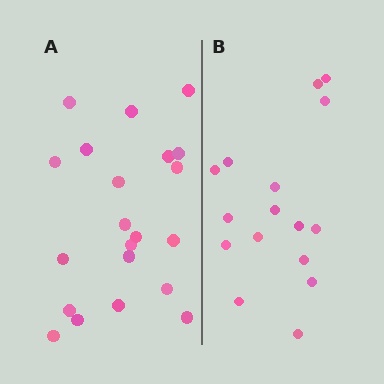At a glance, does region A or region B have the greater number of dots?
Region A (the left region) has more dots.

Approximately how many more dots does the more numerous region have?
Region A has about 5 more dots than region B.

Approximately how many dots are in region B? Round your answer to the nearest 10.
About 20 dots. (The exact count is 16, which rounds to 20.)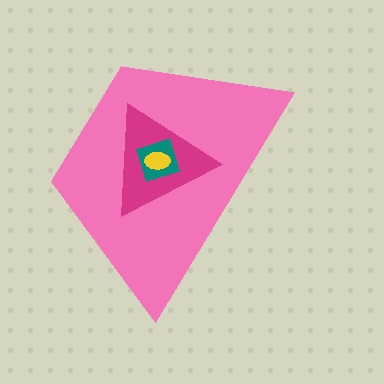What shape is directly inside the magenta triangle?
The teal diamond.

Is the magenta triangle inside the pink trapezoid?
Yes.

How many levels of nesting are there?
4.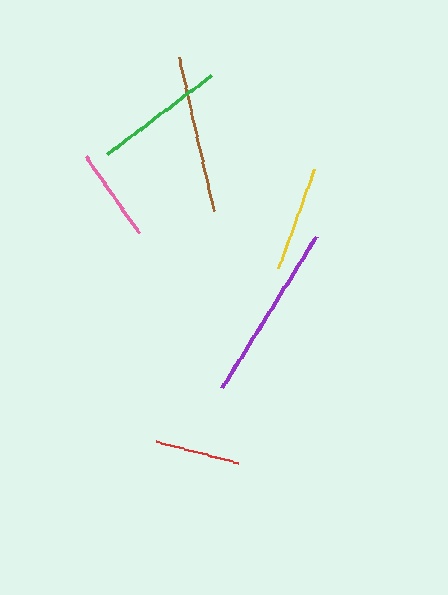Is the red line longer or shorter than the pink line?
The pink line is longer than the red line.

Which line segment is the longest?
The purple line is the longest at approximately 178 pixels.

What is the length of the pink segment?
The pink segment is approximately 92 pixels long.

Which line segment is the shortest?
The red line is the shortest at approximately 85 pixels.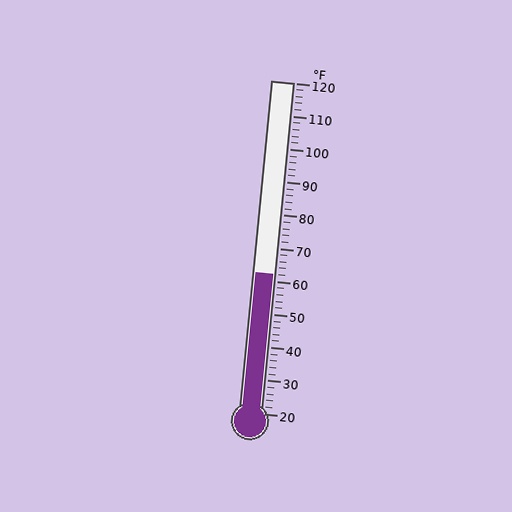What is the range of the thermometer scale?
The thermometer scale ranges from 20°F to 120°F.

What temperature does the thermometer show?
The thermometer shows approximately 62°F.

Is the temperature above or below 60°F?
The temperature is above 60°F.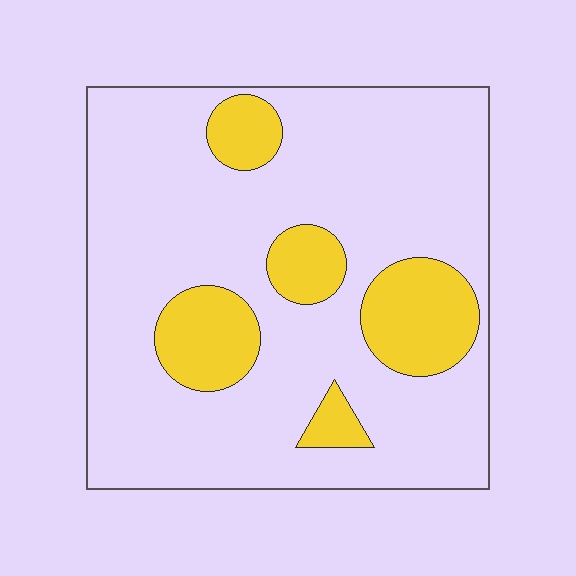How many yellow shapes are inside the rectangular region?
5.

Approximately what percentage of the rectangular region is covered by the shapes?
Approximately 20%.